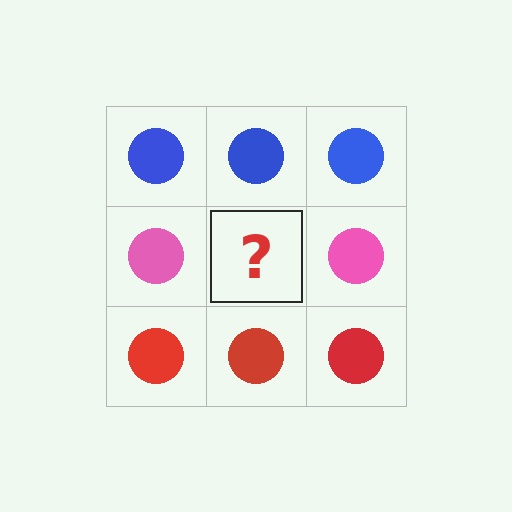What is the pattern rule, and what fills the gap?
The rule is that each row has a consistent color. The gap should be filled with a pink circle.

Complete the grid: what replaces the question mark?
The question mark should be replaced with a pink circle.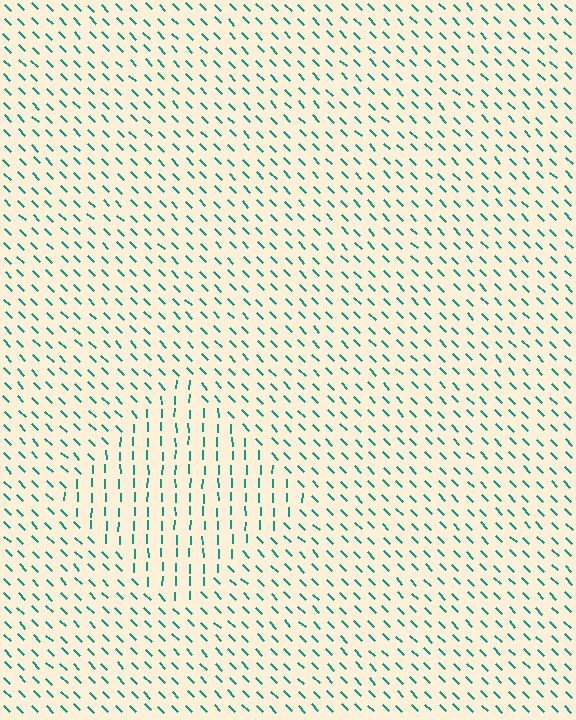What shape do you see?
I see a diamond.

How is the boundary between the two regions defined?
The boundary is defined purely by a change in line orientation (approximately 45 degrees difference). All lines are the same color and thickness.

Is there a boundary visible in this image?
Yes, there is a texture boundary formed by a change in line orientation.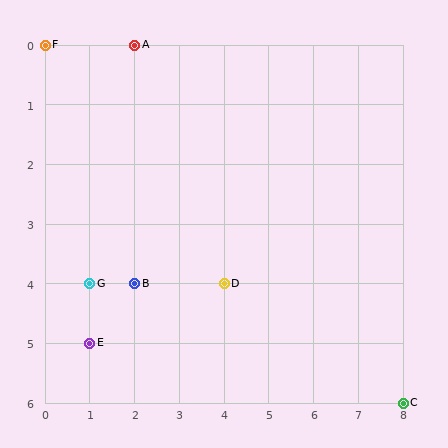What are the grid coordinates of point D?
Point D is at grid coordinates (4, 4).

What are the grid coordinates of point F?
Point F is at grid coordinates (0, 0).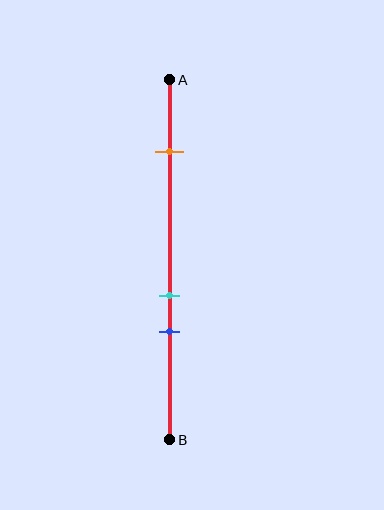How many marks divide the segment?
There are 3 marks dividing the segment.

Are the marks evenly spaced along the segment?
No, the marks are not evenly spaced.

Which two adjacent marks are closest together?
The cyan and blue marks are the closest adjacent pair.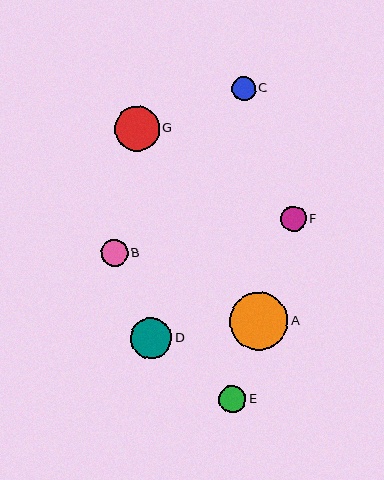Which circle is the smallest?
Circle C is the smallest with a size of approximately 24 pixels.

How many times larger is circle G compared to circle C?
Circle G is approximately 1.9 times the size of circle C.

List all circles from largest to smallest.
From largest to smallest: A, G, D, E, B, F, C.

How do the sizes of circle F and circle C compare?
Circle F and circle C are approximately the same size.